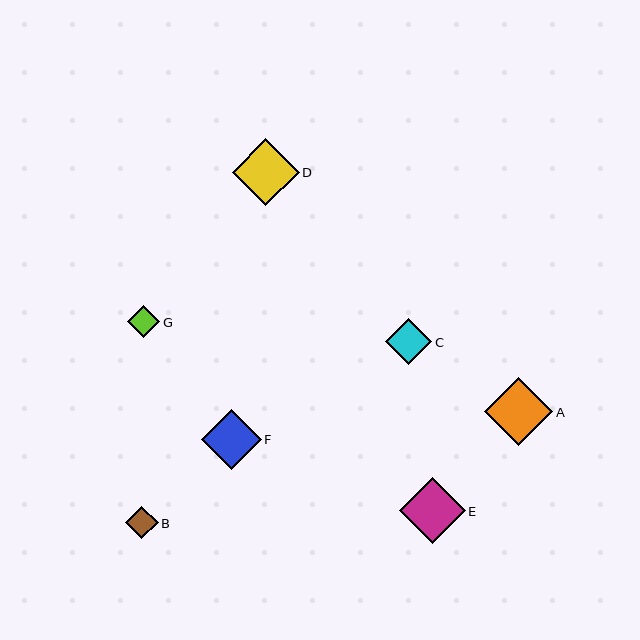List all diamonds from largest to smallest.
From largest to smallest: A, D, E, F, C, B, G.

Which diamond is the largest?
Diamond A is the largest with a size of approximately 68 pixels.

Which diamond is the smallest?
Diamond G is the smallest with a size of approximately 32 pixels.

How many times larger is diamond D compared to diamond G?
Diamond D is approximately 2.1 times the size of diamond G.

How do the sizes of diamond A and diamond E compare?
Diamond A and diamond E are approximately the same size.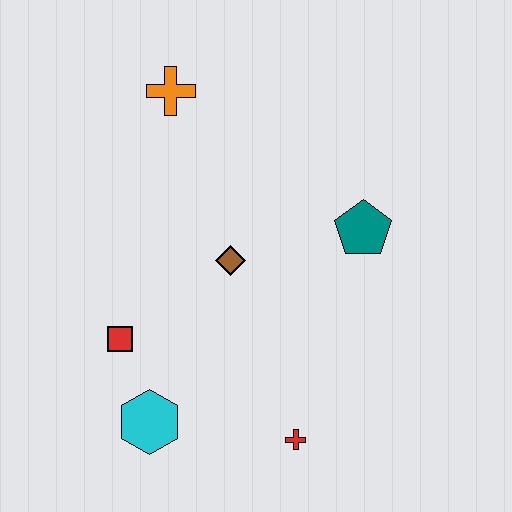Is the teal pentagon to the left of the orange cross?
No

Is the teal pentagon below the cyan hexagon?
No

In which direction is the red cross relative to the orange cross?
The red cross is below the orange cross.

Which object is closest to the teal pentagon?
The brown diamond is closest to the teal pentagon.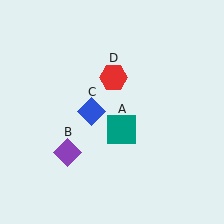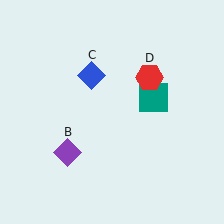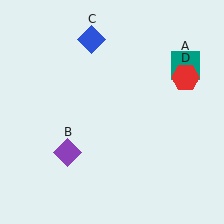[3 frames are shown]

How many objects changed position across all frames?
3 objects changed position: teal square (object A), blue diamond (object C), red hexagon (object D).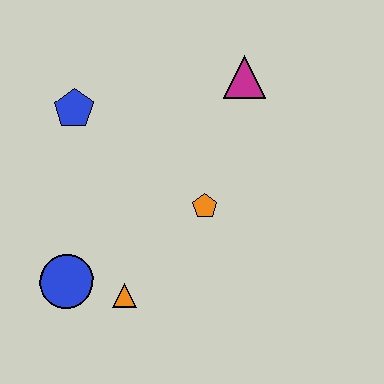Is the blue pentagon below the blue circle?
No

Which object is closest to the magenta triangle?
The orange pentagon is closest to the magenta triangle.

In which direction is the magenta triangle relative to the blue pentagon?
The magenta triangle is to the right of the blue pentagon.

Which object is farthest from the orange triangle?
The magenta triangle is farthest from the orange triangle.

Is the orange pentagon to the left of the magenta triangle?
Yes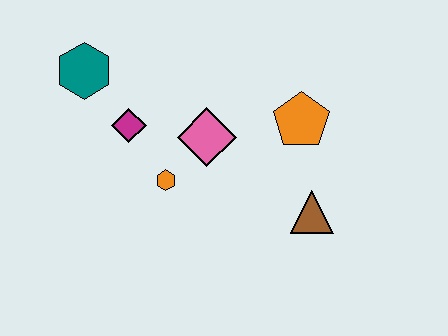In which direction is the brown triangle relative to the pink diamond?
The brown triangle is to the right of the pink diamond.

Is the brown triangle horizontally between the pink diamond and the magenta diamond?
No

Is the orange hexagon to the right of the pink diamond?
No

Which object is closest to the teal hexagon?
The magenta diamond is closest to the teal hexagon.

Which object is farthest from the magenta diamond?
The brown triangle is farthest from the magenta diamond.